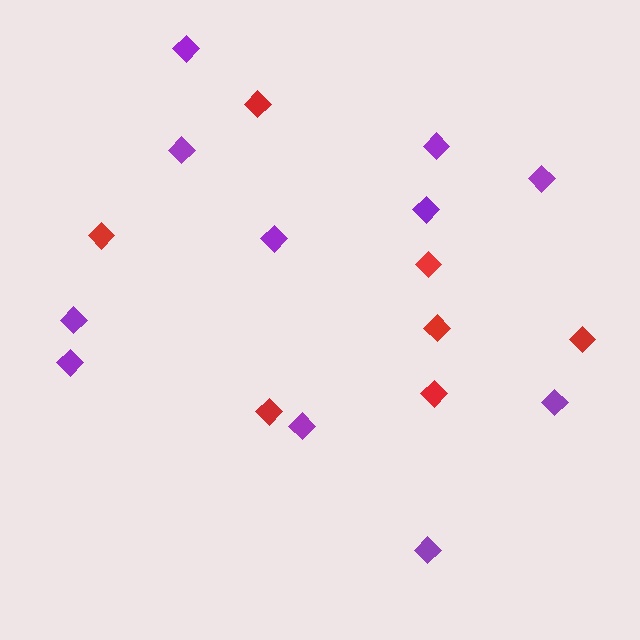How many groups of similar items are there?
There are 2 groups: one group of purple diamonds (11) and one group of red diamonds (7).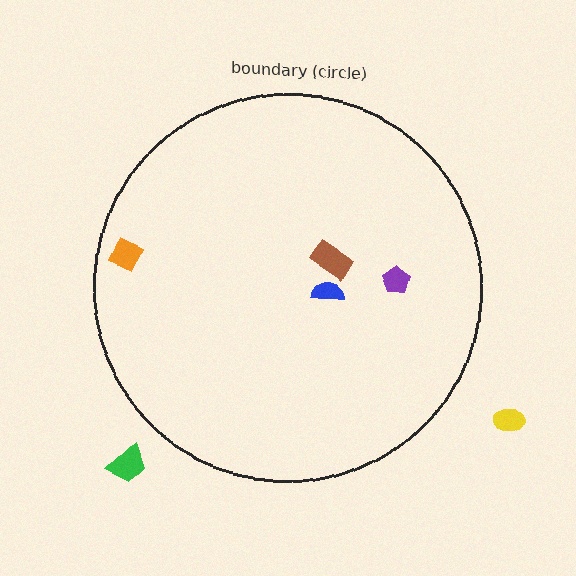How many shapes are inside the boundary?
4 inside, 2 outside.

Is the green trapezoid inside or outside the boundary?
Outside.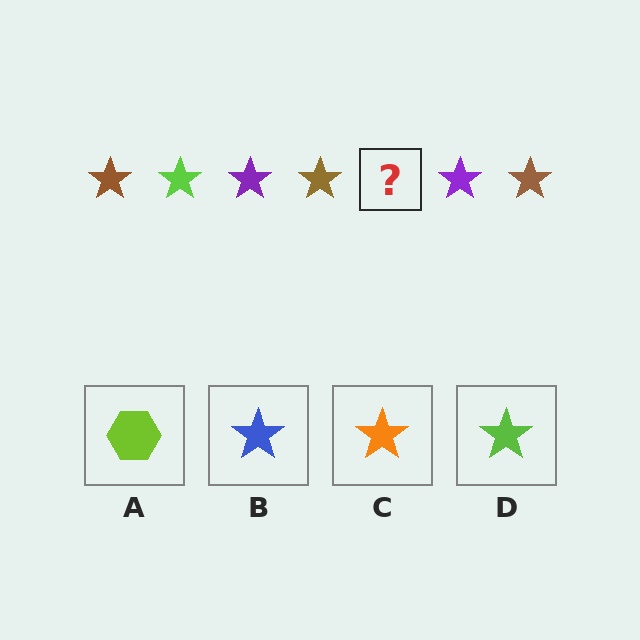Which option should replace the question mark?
Option D.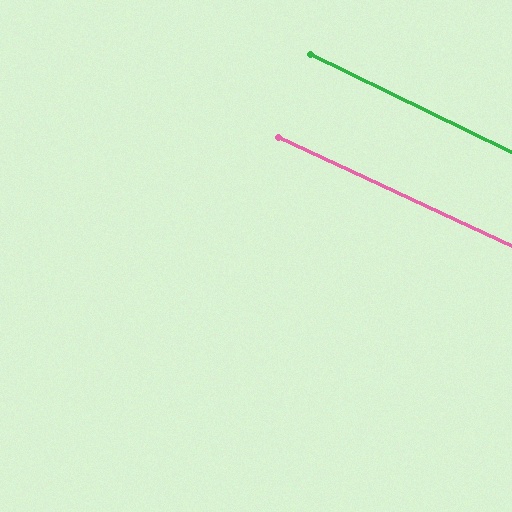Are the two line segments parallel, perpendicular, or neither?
Parallel — their directions differ by only 0.9°.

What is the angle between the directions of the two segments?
Approximately 1 degree.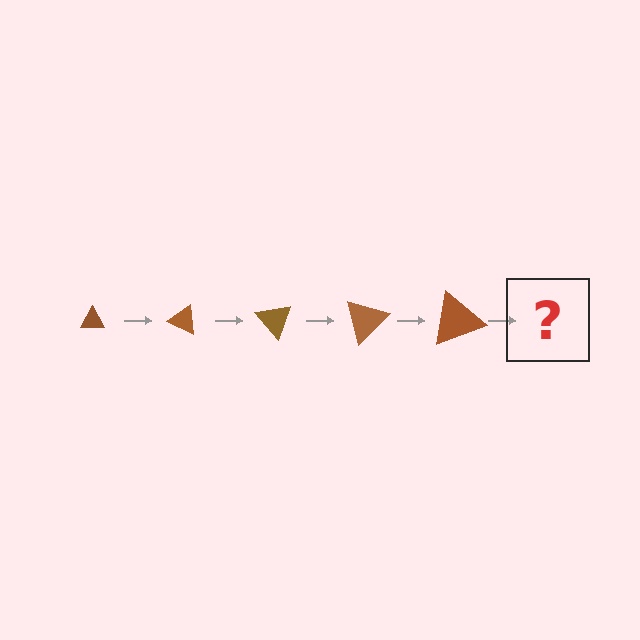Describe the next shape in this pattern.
It should be a triangle, larger than the previous one and rotated 125 degrees from the start.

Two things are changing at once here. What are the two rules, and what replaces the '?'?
The two rules are that the triangle grows larger each step and it rotates 25 degrees each step. The '?' should be a triangle, larger than the previous one and rotated 125 degrees from the start.